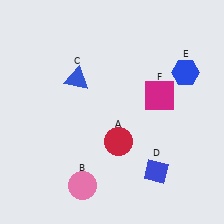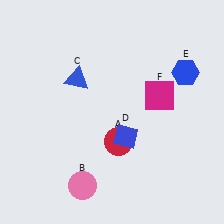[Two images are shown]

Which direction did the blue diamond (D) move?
The blue diamond (D) moved up.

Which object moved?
The blue diamond (D) moved up.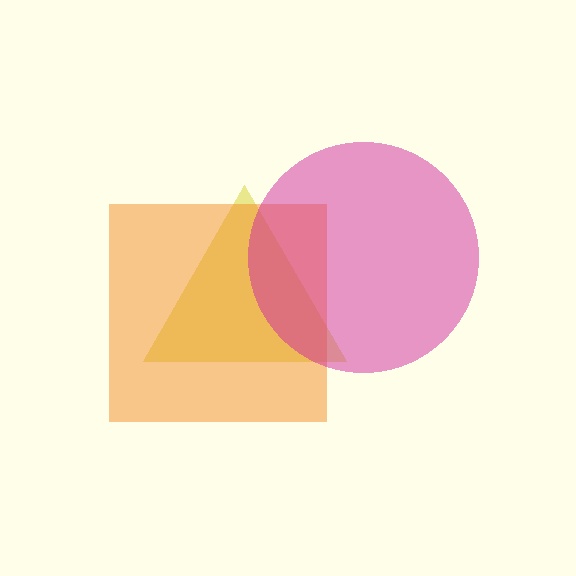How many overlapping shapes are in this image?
There are 3 overlapping shapes in the image.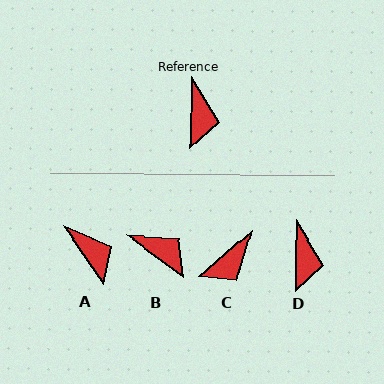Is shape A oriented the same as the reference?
No, it is off by about 35 degrees.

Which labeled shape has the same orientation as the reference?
D.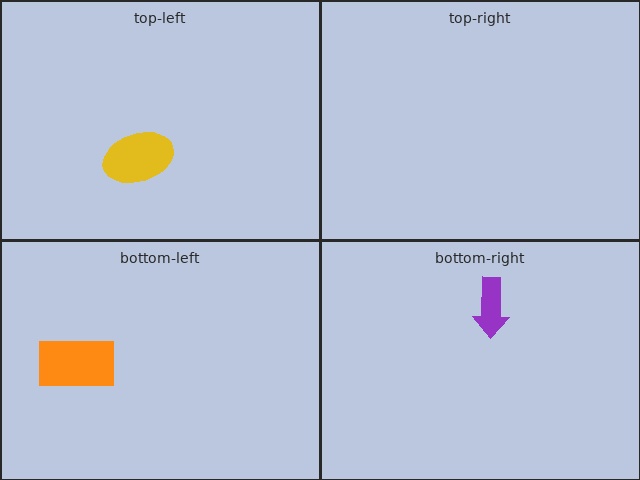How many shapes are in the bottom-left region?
1.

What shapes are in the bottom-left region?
The orange rectangle.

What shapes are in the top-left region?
The yellow ellipse.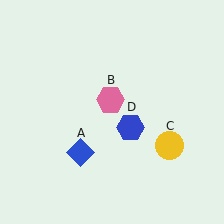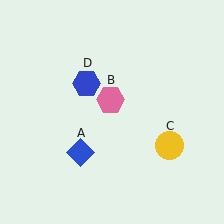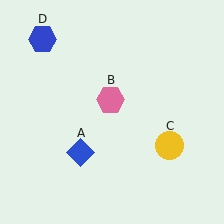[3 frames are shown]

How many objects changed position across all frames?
1 object changed position: blue hexagon (object D).